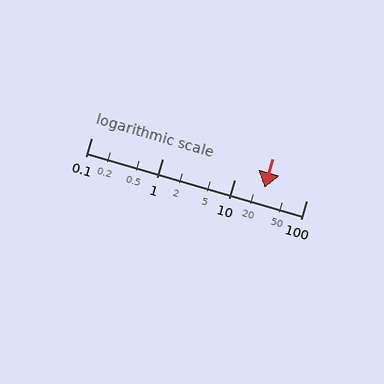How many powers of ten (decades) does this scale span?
The scale spans 3 decades, from 0.1 to 100.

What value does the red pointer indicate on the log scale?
The pointer indicates approximately 26.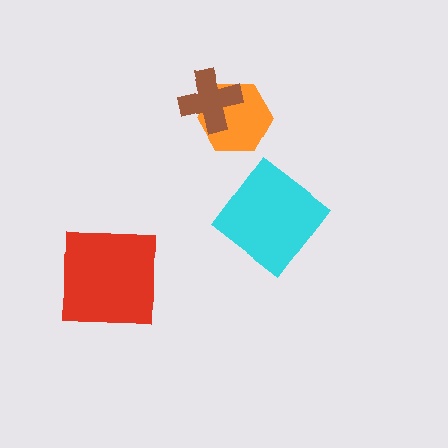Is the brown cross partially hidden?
No, no other shape covers it.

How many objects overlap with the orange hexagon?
1 object overlaps with the orange hexagon.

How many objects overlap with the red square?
0 objects overlap with the red square.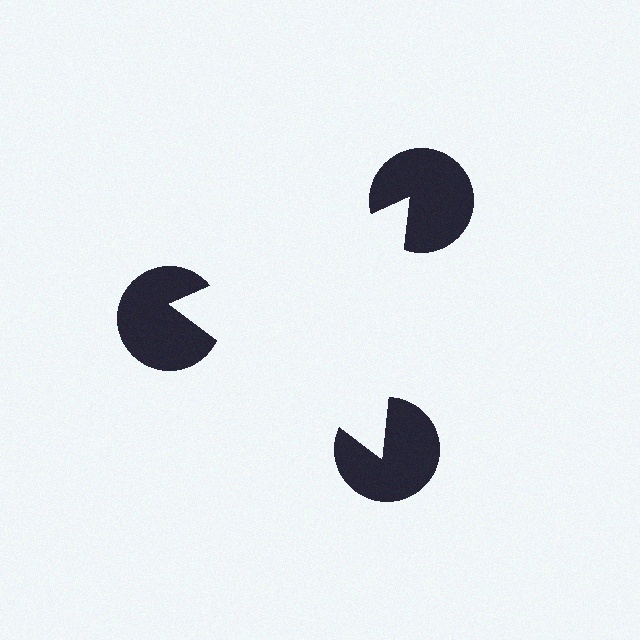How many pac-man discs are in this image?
There are 3 — one at each vertex of the illusory triangle.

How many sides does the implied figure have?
3 sides.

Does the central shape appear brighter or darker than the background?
It typically appears slightly brighter than the background, even though no actual brightness change is drawn.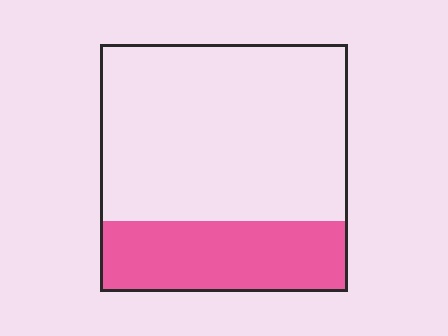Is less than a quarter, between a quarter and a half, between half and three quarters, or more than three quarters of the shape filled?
Between a quarter and a half.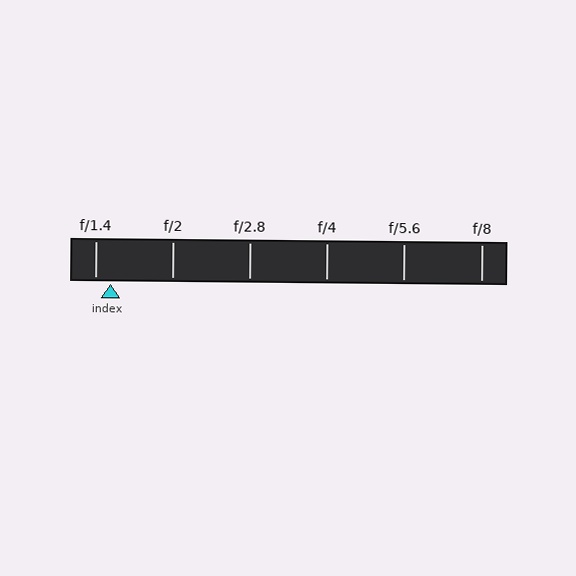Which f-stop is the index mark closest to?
The index mark is closest to f/1.4.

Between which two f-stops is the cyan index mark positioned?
The index mark is between f/1.4 and f/2.